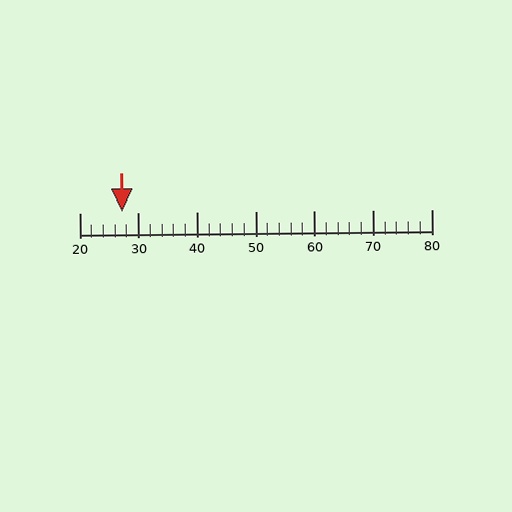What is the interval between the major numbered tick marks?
The major tick marks are spaced 10 units apart.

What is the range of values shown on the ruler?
The ruler shows values from 20 to 80.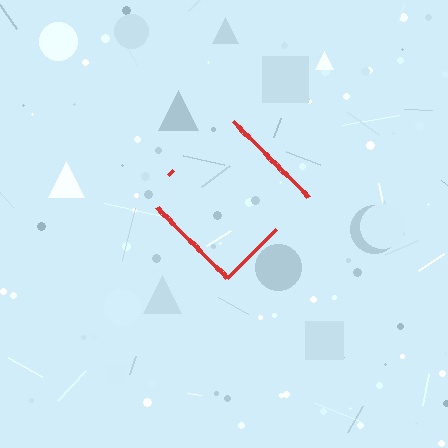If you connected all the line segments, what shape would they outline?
They would outline a diamond.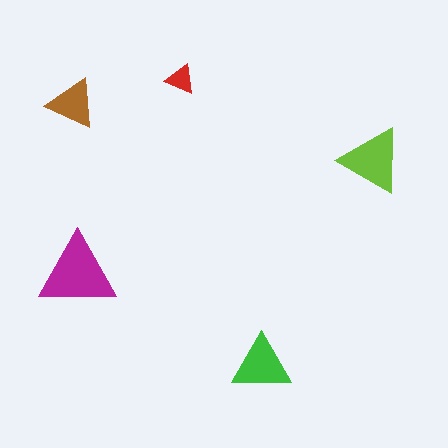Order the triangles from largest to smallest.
the magenta one, the lime one, the green one, the brown one, the red one.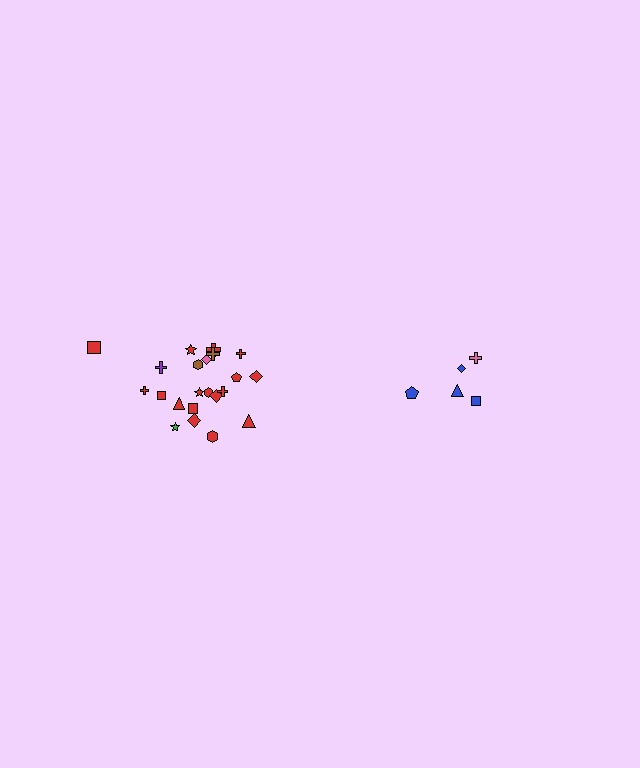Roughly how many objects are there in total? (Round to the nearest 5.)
Roughly 25 objects in total.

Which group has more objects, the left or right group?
The left group.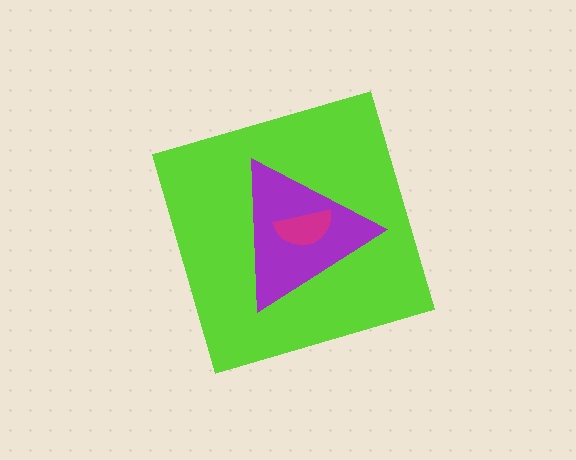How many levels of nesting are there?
3.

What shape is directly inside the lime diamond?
The purple triangle.